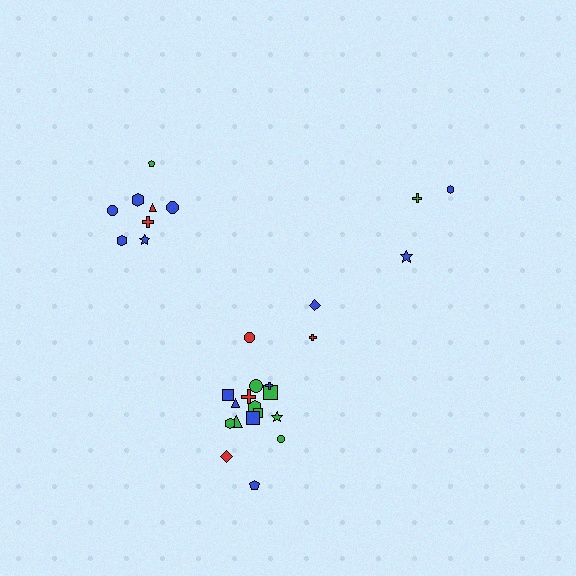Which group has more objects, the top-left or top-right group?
The top-left group.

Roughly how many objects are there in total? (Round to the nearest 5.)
Roughly 30 objects in total.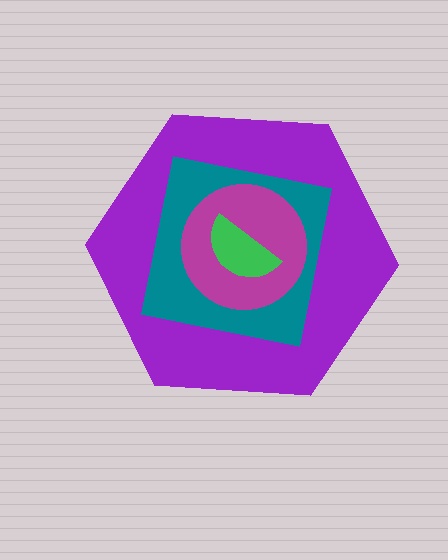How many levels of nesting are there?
4.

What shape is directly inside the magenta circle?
The green semicircle.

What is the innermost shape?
The green semicircle.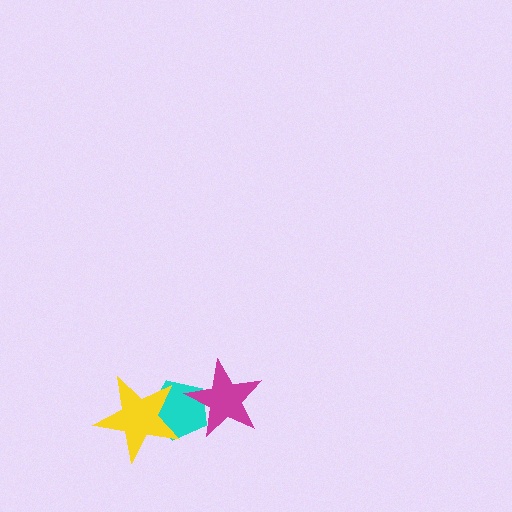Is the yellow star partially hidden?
No, no other shape covers it.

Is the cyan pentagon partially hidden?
Yes, it is partially covered by another shape.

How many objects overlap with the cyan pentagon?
2 objects overlap with the cyan pentagon.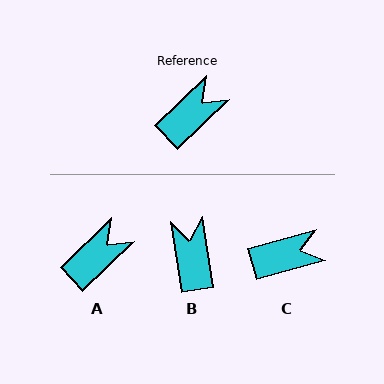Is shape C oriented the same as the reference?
No, it is off by about 28 degrees.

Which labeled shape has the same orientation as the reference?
A.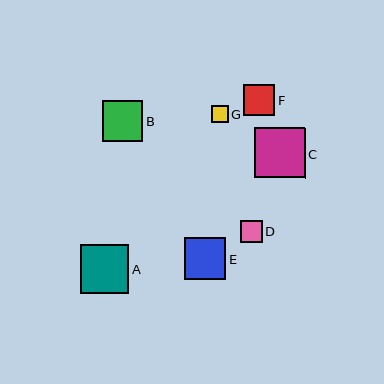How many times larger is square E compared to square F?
Square E is approximately 1.3 times the size of square F.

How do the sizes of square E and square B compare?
Square E and square B are approximately the same size.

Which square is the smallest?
Square G is the smallest with a size of approximately 17 pixels.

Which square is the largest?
Square C is the largest with a size of approximately 50 pixels.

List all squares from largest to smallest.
From largest to smallest: C, A, E, B, F, D, G.